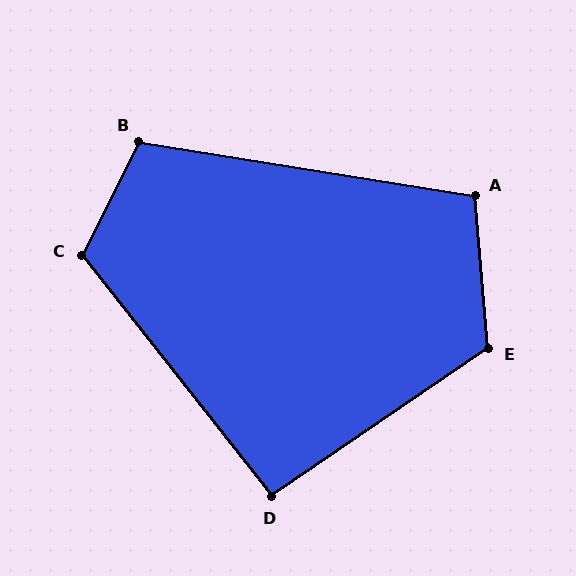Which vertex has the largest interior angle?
E, at approximately 120 degrees.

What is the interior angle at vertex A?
Approximately 104 degrees (obtuse).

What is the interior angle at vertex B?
Approximately 108 degrees (obtuse).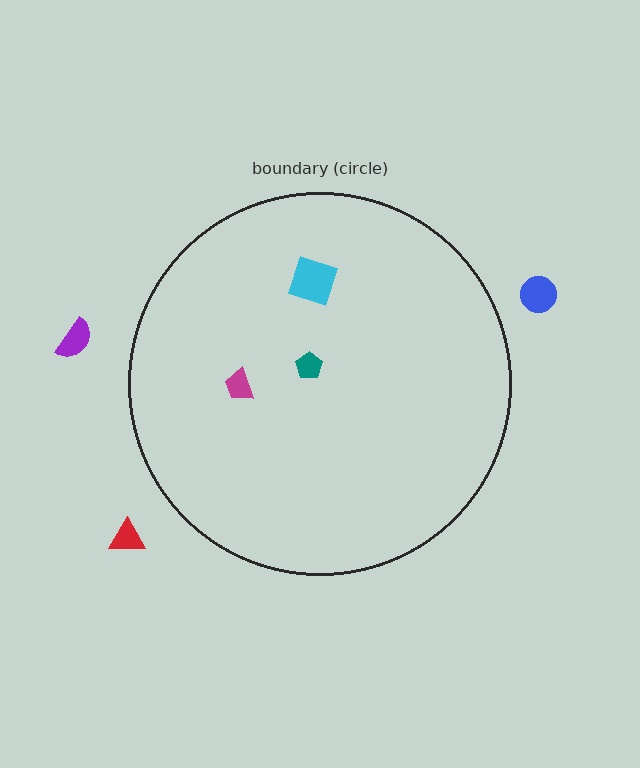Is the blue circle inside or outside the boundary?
Outside.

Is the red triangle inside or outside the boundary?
Outside.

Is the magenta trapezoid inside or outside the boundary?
Inside.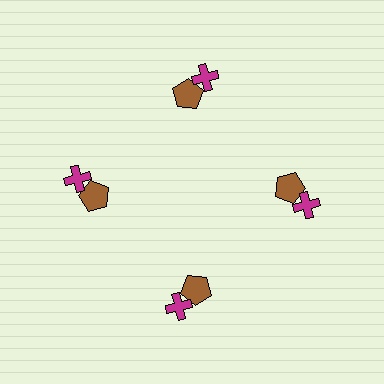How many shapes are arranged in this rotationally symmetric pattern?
There are 8 shapes, arranged in 4 groups of 2.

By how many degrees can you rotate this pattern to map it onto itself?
The pattern maps onto itself every 90 degrees of rotation.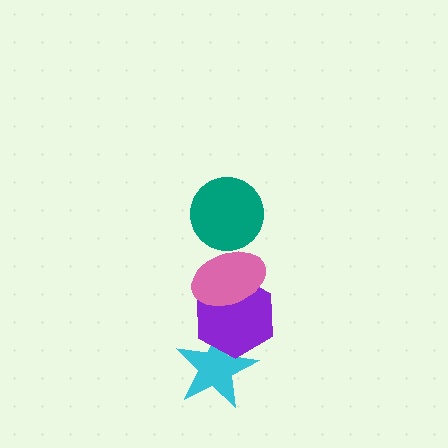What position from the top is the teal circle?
The teal circle is 1st from the top.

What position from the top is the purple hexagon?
The purple hexagon is 3rd from the top.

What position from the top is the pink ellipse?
The pink ellipse is 2nd from the top.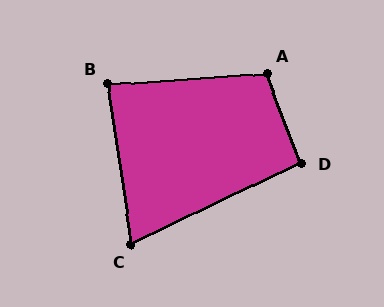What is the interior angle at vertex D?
Approximately 95 degrees (approximately right).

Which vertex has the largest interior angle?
A, at approximately 107 degrees.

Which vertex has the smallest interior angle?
C, at approximately 73 degrees.